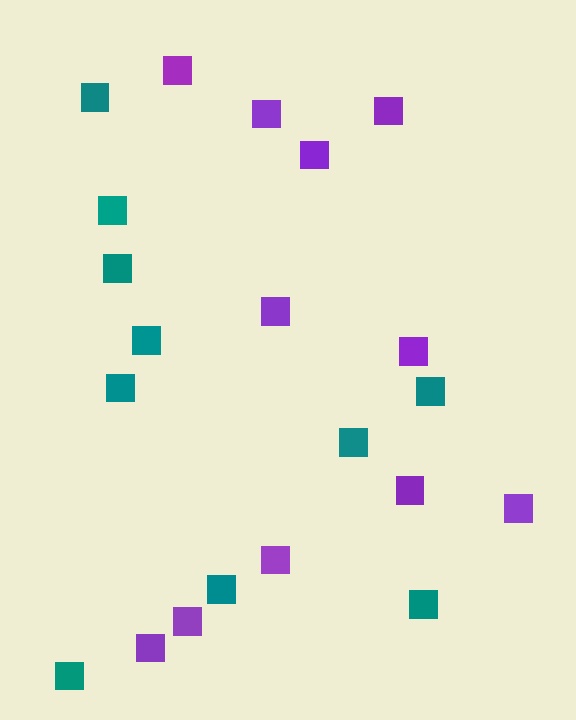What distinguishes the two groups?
There are 2 groups: one group of purple squares (11) and one group of teal squares (10).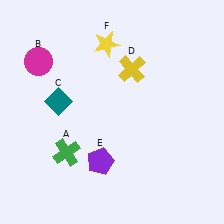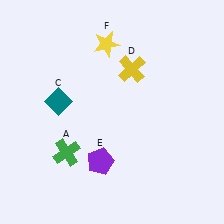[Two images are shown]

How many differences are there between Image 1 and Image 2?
There is 1 difference between the two images.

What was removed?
The magenta circle (B) was removed in Image 2.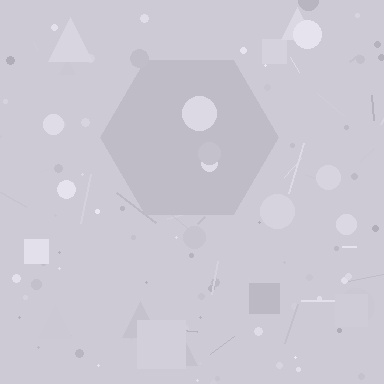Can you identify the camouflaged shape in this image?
The camouflaged shape is a hexagon.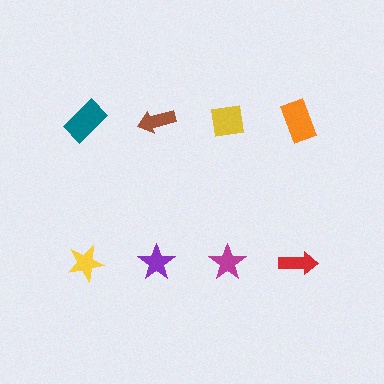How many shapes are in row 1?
4 shapes.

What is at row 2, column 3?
A magenta star.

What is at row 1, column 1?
A teal rectangle.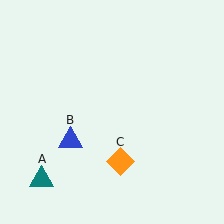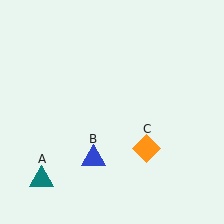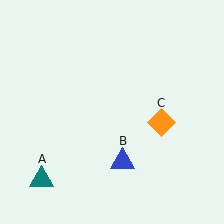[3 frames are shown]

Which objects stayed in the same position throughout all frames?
Teal triangle (object A) remained stationary.